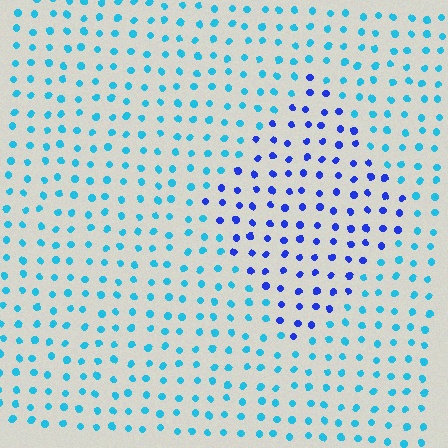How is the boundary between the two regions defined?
The boundary is defined purely by a slight shift in hue (about 43 degrees). Spacing, size, and orientation are identical on both sides.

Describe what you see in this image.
The image is filled with small cyan elements in a uniform arrangement. A diamond-shaped region is visible where the elements are tinted to a slightly different hue, forming a subtle color boundary.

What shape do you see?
I see a diamond.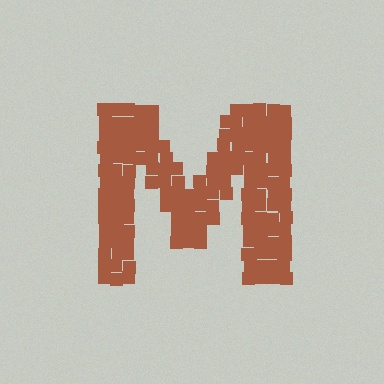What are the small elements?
The small elements are squares.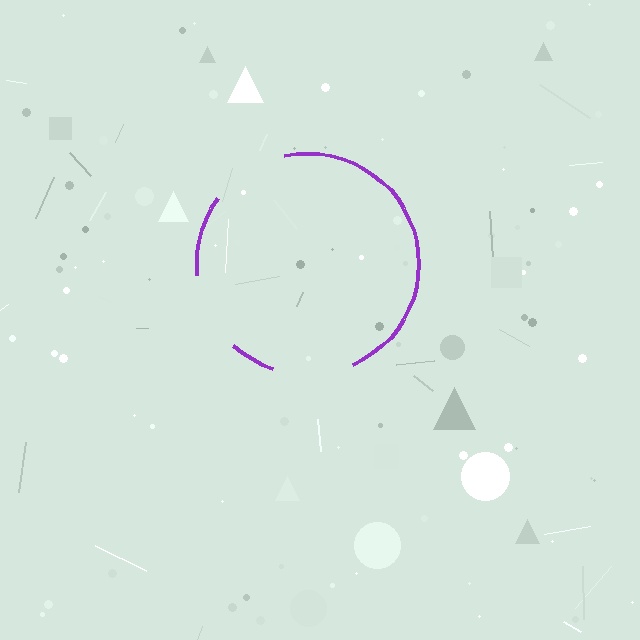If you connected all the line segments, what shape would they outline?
They would outline a circle.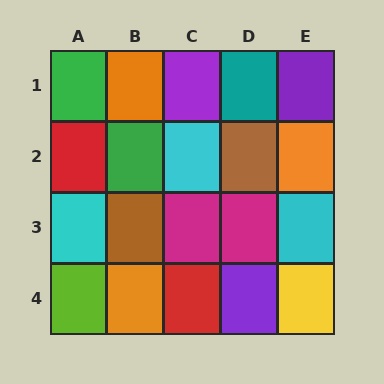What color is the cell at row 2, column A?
Red.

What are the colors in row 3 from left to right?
Cyan, brown, magenta, magenta, cyan.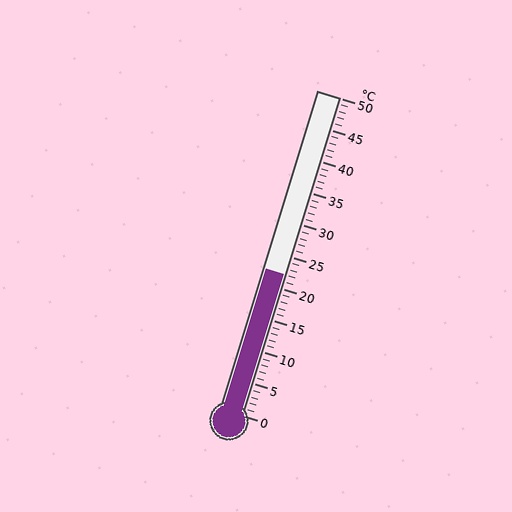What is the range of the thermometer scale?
The thermometer scale ranges from 0°C to 50°C.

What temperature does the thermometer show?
The thermometer shows approximately 22°C.